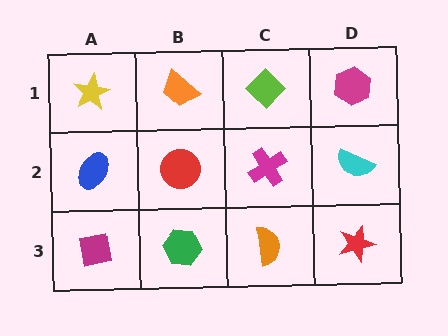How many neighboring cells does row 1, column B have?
3.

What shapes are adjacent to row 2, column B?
An orange trapezoid (row 1, column B), a green hexagon (row 3, column B), a blue ellipse (row 2, column A), a magenta cross (row 2, column C).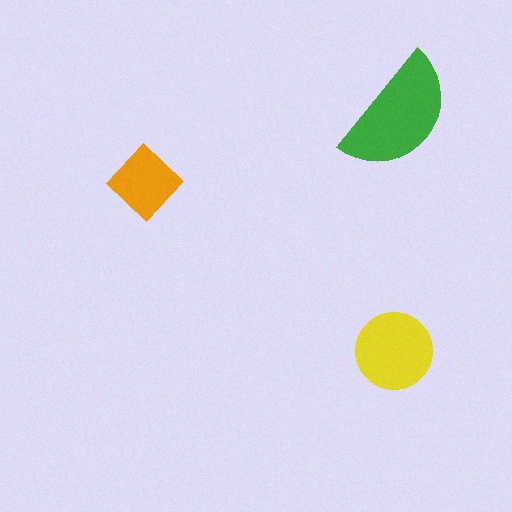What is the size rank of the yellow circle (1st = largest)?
2nd.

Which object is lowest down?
The yellow circle is bottommost.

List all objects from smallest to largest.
The orange diamond, the yellow circle, the green semicircle.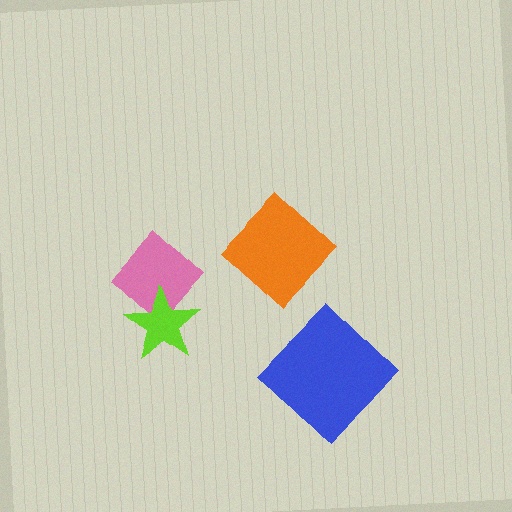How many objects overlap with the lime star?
1 object overlaps with the lime star.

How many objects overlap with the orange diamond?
0 objects overlap with the orange diamond.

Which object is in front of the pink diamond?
The lime star is in front of the pink diamond.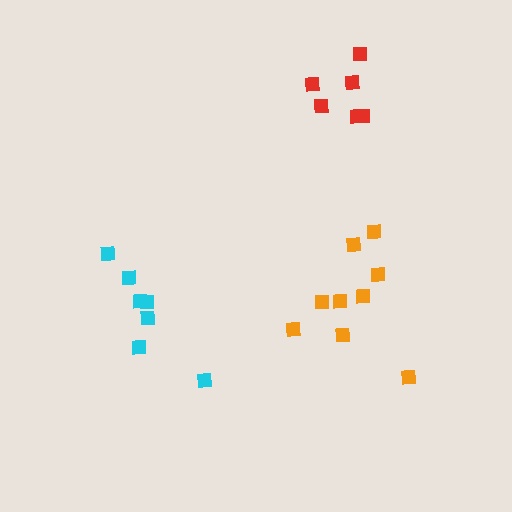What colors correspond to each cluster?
The clusters are colored: red, cyan, orange.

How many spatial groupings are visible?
There are 3 spatial groupings.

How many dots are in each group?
Group 1: 6 dots, Group 2: 7 dots, Group 3: 9 dots (22 total).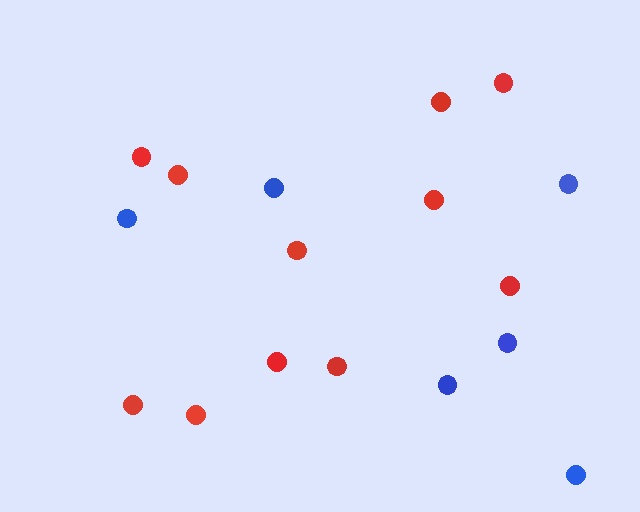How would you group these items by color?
There are 2 groups: one group of blue circles (6) and one group of red circles (11).